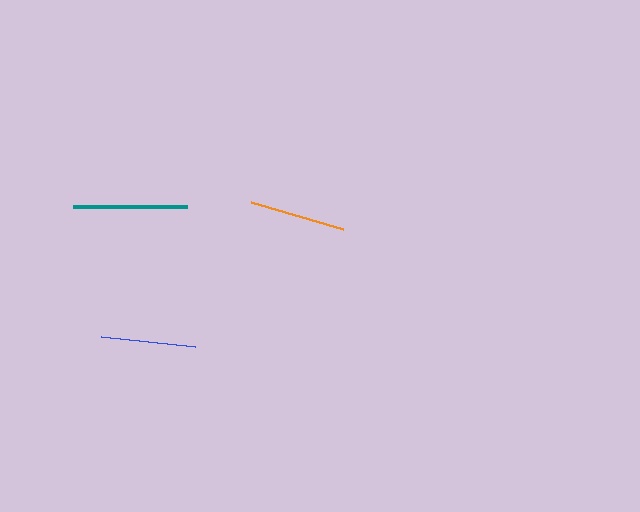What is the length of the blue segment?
The blue segment is approximately 94 pixels long.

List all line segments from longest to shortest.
From longest to shortest: teal, orange, blue.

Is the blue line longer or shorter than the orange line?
The orange line is longer than the blue line.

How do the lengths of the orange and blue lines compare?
The orange and blue lines are approximately the same length.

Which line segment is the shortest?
The blue line is the shortest at approximately 94 pixels.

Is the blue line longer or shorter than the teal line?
The teal line is longer than the blue line.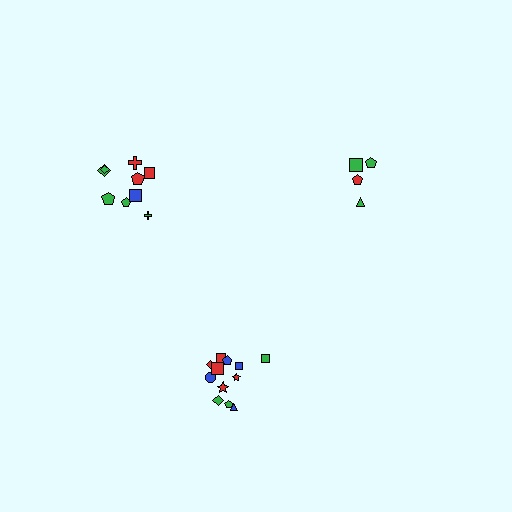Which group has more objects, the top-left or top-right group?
The top-left group.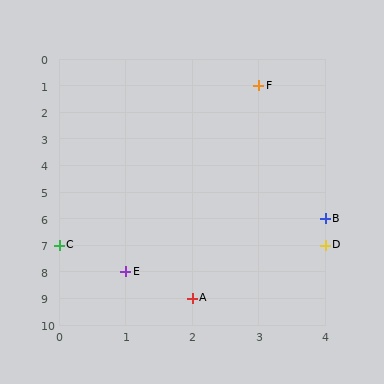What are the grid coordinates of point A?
Point A is at grid coordinates (2, 9).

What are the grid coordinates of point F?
Point F is at grid coordinates (3, 1).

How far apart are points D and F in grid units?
Points D and F are 1 column and 6 rows apart (about 6.1 grid units diagonally).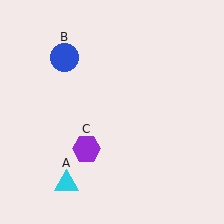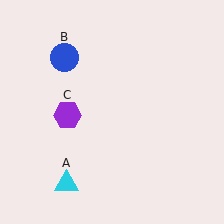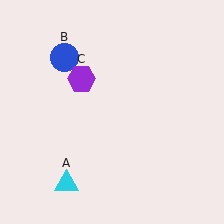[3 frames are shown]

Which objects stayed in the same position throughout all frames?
Cyan triangle (object A) and blue circle (object B) remained stationary.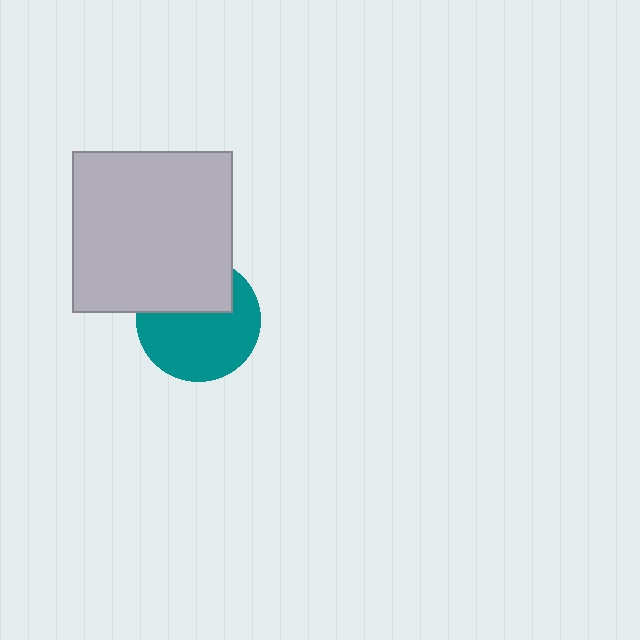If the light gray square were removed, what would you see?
You would see the complete teal circle.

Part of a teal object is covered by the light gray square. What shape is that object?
It is a circle.